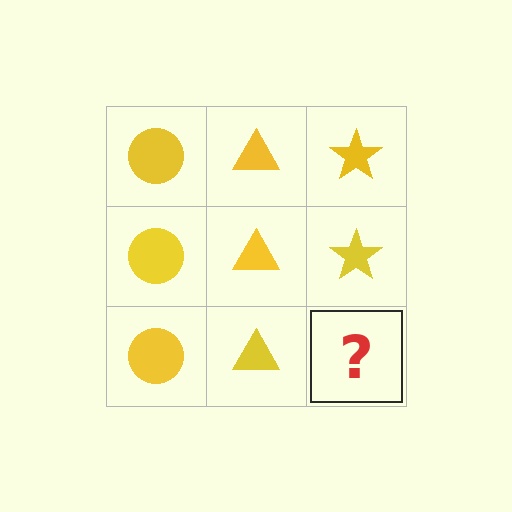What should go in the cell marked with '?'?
The missing cell should contain a yellow star.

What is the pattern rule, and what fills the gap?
The rule is that each column has a consistent shape. The gap should be filled with a yellow star.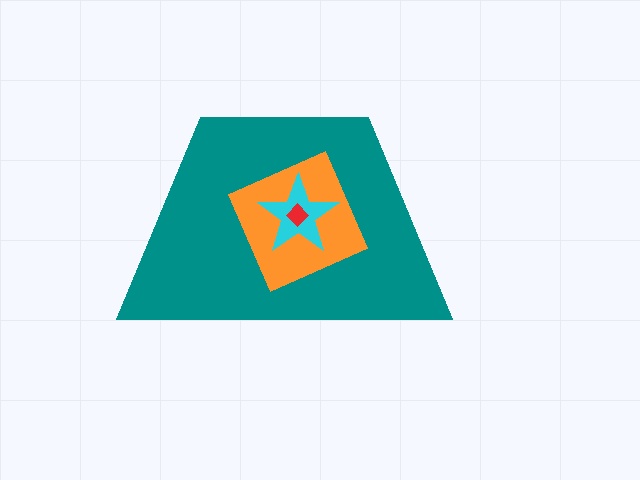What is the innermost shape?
The red diamond.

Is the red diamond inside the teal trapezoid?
Yes.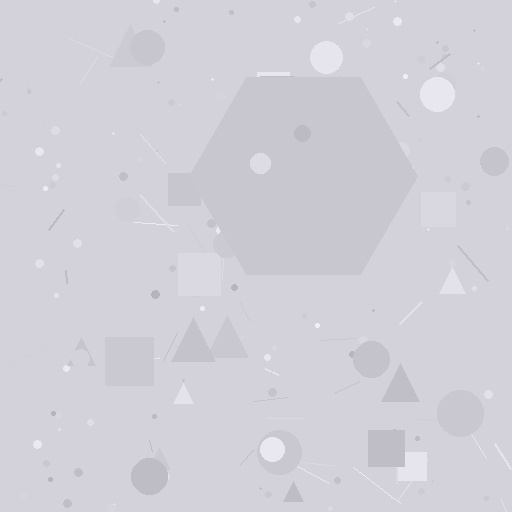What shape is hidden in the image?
A hexagon is hidden in the image.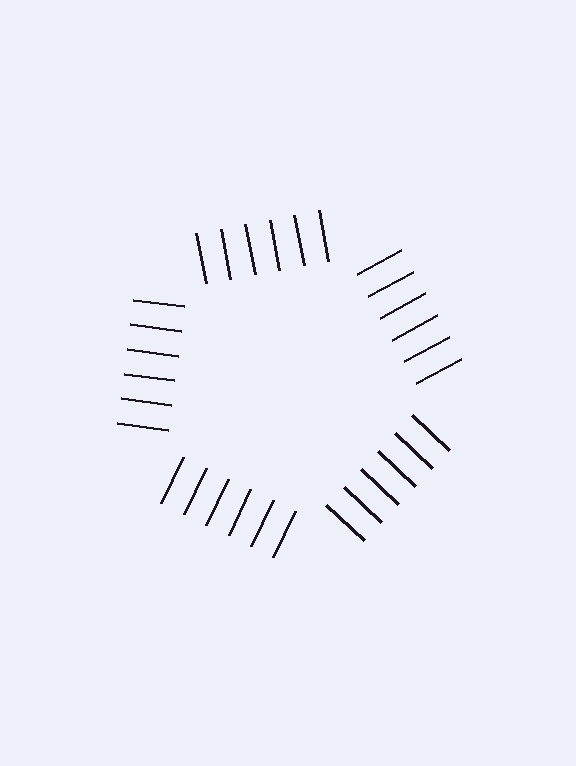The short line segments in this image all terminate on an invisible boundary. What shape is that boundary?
An illusory pentagon — the line segments terminate on its edges but no continuous stroke is drawn.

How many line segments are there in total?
30 — 6 along each of the 5 edges.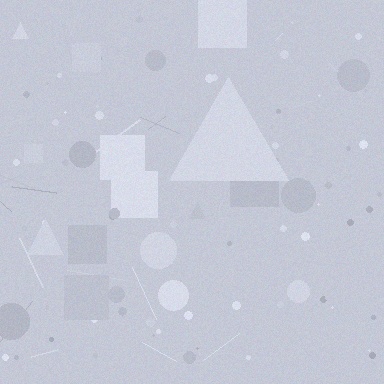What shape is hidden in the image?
A triangle is hidden in the image.